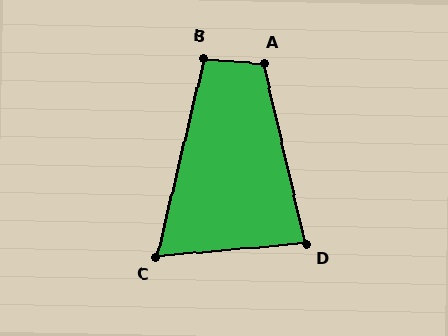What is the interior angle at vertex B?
Approximately 98 degrees (obtuse).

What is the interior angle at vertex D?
Approximately 82 degrees (acute).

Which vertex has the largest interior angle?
A, at approximately 108 degrees.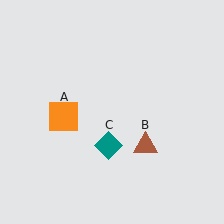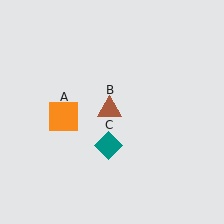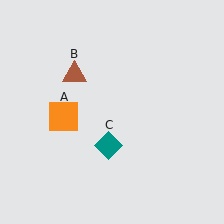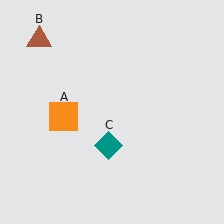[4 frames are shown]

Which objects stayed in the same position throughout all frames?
Orange square (object A) and teal diamond (object C) remained stationary.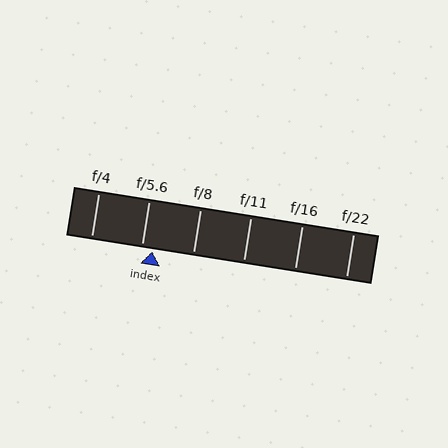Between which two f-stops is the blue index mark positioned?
The index mark is between f/5.6 and f/8.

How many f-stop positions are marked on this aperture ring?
There are 6 f-stop positions marked.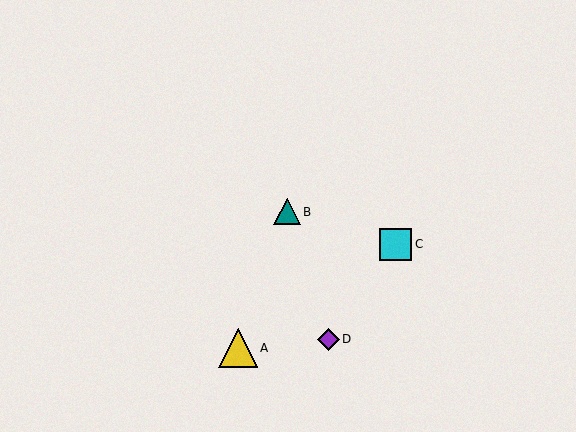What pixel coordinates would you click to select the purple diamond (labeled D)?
Click at (328, 339) to select the purple diamond D.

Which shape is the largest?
The yellow triangle (labeled A) is the largest.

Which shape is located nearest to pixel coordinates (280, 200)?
The teal triangle (labeled B) at (287, 212) is nearest to that location.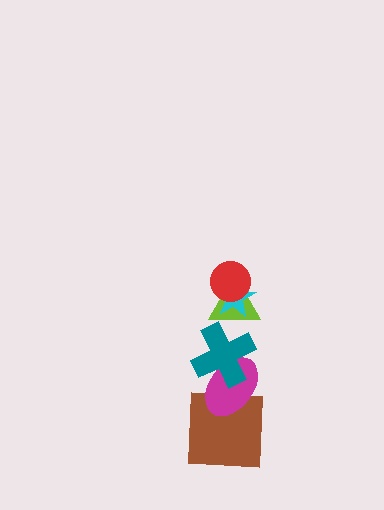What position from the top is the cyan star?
The cyan star is 2nd from the top.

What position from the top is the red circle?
The red circle is 1st from the top.